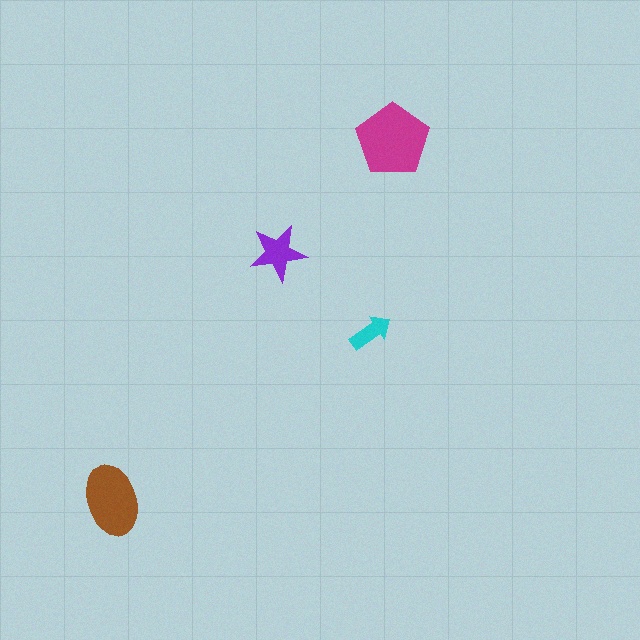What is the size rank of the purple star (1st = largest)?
3rd.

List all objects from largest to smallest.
The magenta pentagon, the brown ellipse, the purple star, the cyan arrow.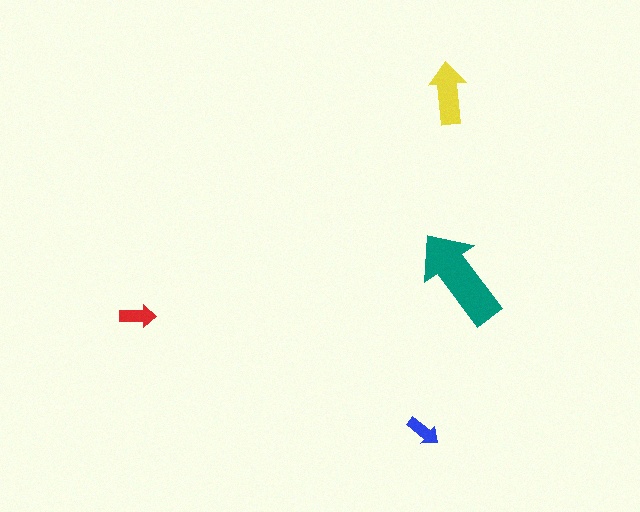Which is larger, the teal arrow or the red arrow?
The teal one.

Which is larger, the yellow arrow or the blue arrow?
The yellow one.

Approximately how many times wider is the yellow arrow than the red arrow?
About 1.5 times wider.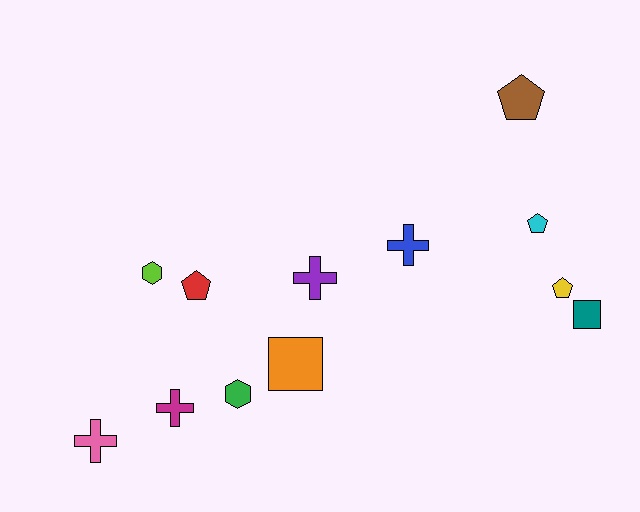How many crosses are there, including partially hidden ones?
There are 4 crosses.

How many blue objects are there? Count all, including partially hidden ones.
There is 1 blue object.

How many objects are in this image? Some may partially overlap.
There are 12 objects.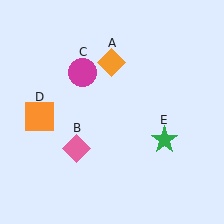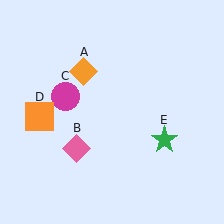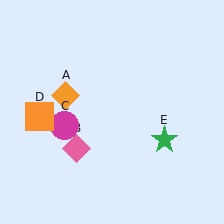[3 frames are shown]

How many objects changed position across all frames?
2 objects changed position: orange diamond (object A), magenta circle (object C).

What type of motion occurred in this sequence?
The orange diamond (object A), magenta circle (object C) rotated counterclockwise around the center of the scene.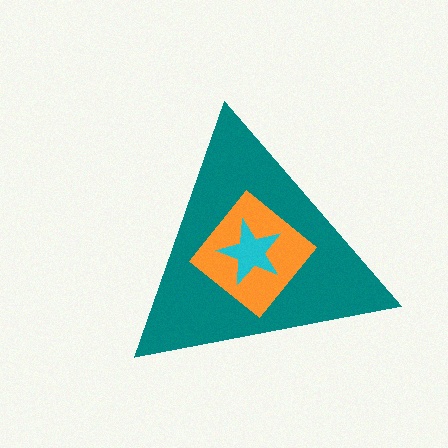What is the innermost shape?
The cyan star.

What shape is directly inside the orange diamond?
The cyan star.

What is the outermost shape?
The teal triangle.